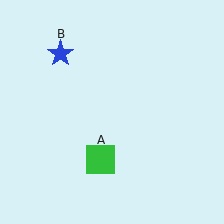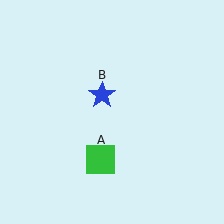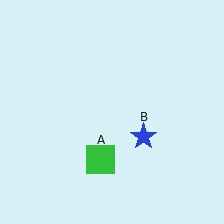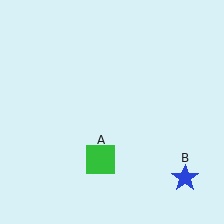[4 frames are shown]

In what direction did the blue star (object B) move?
The blue star (object B) moved down and to the right.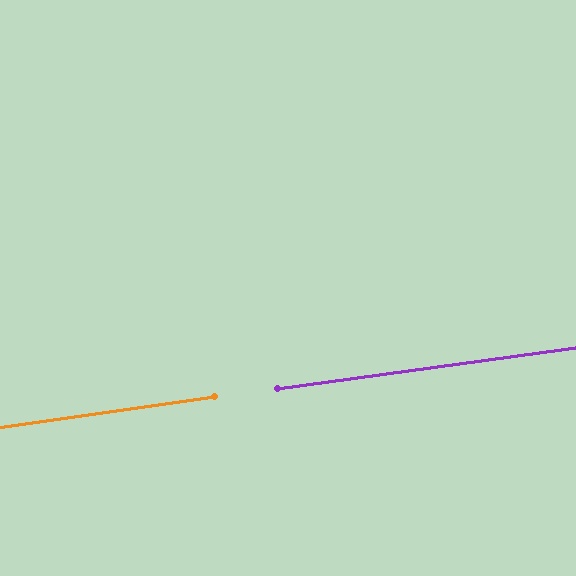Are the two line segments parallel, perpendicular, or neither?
Parallel — their directions differ by only 0.4°.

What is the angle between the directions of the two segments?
Approximately 0 degrees.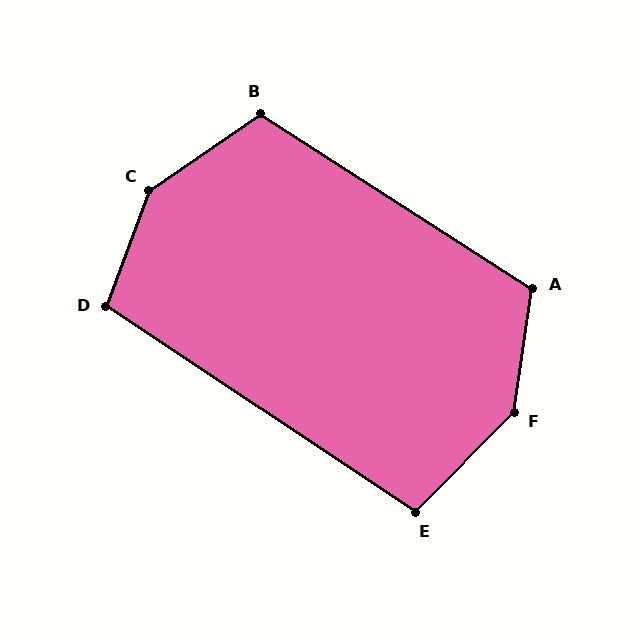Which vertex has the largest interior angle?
C, at approximately 145 degrees.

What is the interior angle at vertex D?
Approximately 103 degrees (obtuse).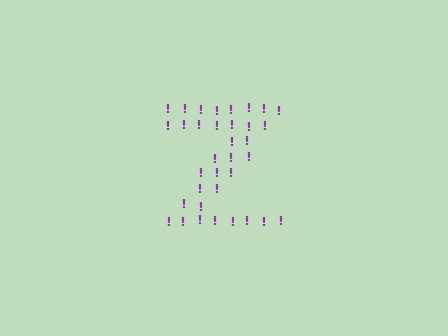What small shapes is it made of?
It is made of small exclamation marks.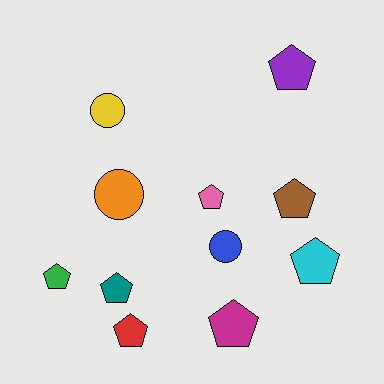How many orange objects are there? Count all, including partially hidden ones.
There is 1 orange object.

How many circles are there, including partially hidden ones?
There are 3 circles.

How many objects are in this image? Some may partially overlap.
There are 11 objects.